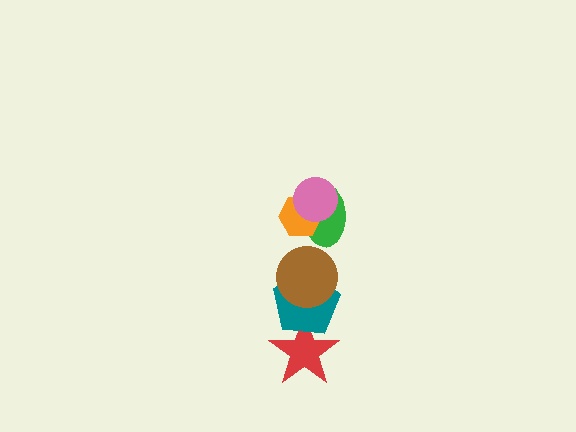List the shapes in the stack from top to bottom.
From top to bottom: the pink circle, the orange hexagon, the green ellipse, the brown circle, the teal pentagon, the red star.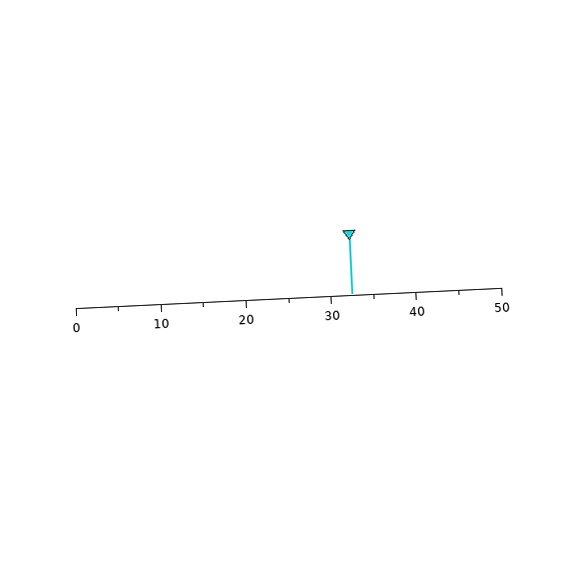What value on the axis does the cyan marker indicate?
The marker indicates approximately 32.5.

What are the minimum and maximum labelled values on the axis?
The axis runs from 0 to 50.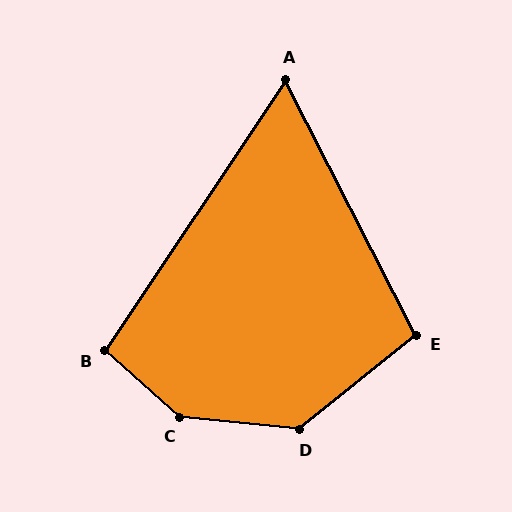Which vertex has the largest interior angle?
C, at approximately 144 degrees.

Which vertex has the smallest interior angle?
A, at approximately 61 degrees.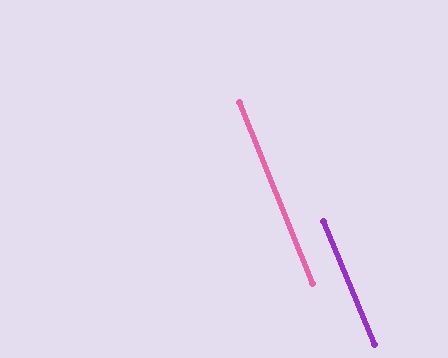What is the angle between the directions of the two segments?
Approximately 0 degrees.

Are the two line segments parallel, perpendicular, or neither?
Parallel — their directions differ by only 0.4°.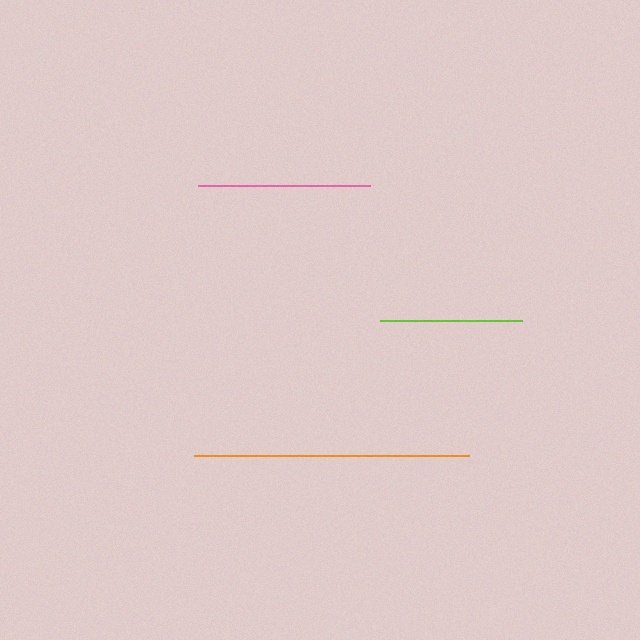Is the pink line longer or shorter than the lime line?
The pink line is longer than the lime line.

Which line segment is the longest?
The orange line is the longest at approximately 275 pixels.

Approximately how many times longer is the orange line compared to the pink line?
The orange line is approximately 1.6 times the length of the pink line.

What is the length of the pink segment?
The pink segment is approximately 172 pixels long.